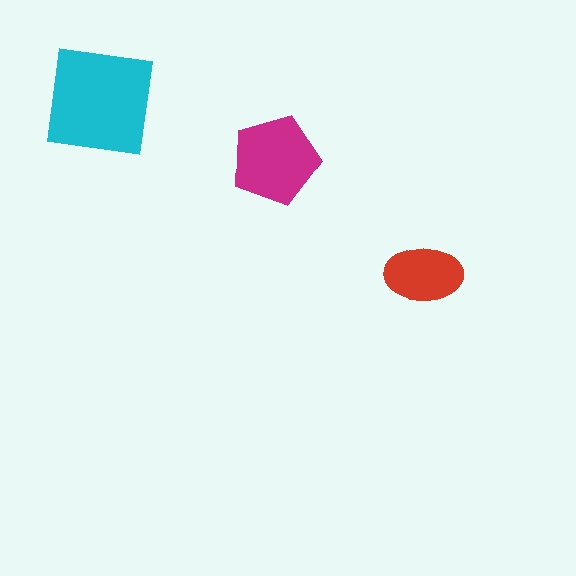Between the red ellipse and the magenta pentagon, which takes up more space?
The magenta pentagon.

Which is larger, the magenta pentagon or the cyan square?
The cyan square.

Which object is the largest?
The cyan square.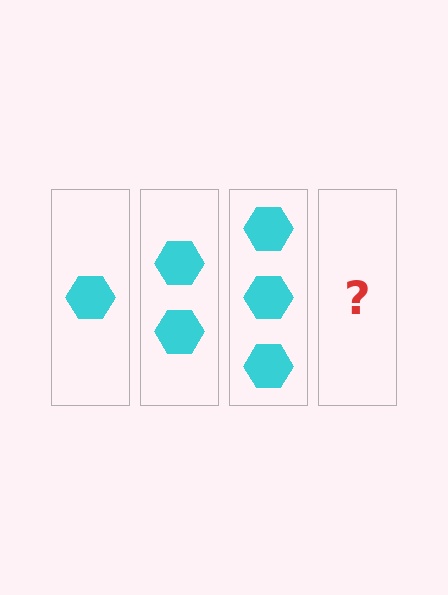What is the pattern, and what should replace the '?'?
The pattern is that each step adds one more hexagon. The '?' should be 4 hexagons.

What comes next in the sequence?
The next element should be 4 hexagons.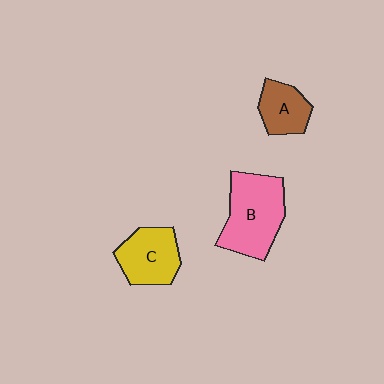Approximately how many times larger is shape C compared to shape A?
Approximately 1.4 times.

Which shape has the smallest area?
Shape A (brown).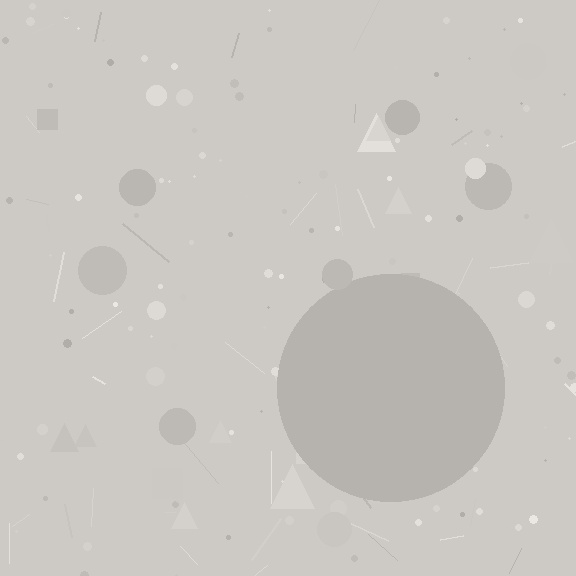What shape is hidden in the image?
A circle is hidden in the image.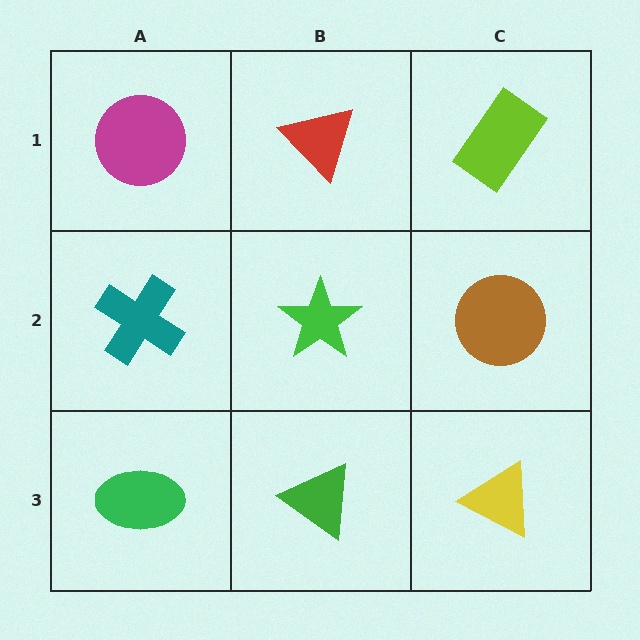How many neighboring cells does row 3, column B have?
3.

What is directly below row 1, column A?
A teal cross.